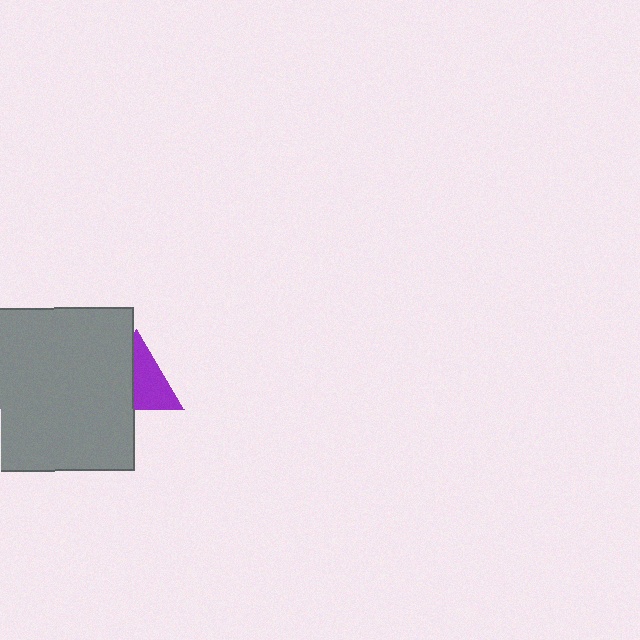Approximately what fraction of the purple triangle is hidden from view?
Roughly 43% of the purple triangle is hidden behind the gray square.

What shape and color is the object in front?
The object in front is a gray square.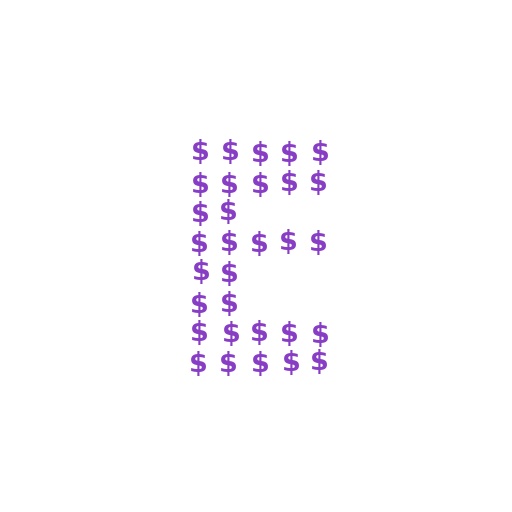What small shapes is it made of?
It is made of small dollar signs.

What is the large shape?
The large shape is the letter E.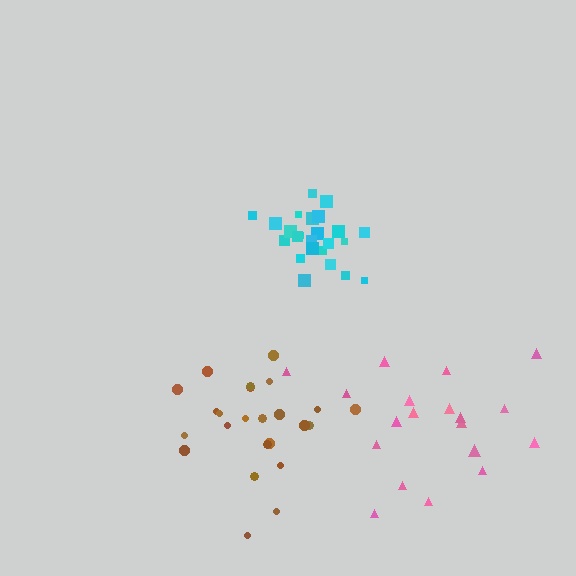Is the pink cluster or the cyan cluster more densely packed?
Cyan.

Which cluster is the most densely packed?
Cyan.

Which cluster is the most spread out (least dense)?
Pink.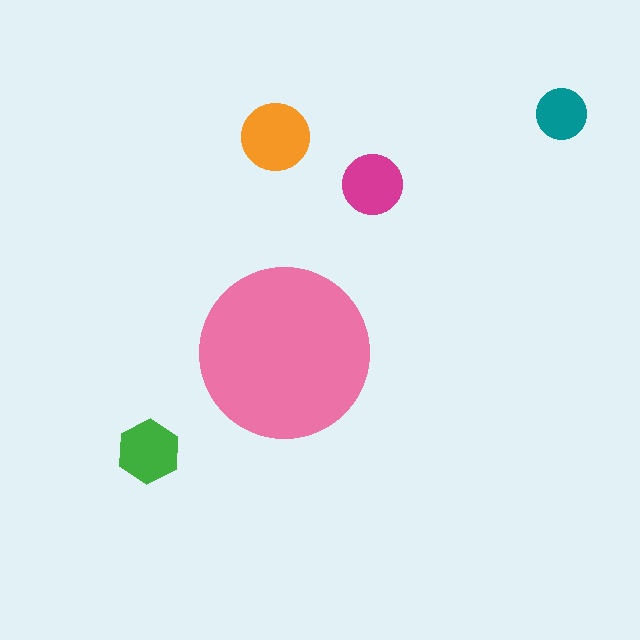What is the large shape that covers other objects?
A pink circle.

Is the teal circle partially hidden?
No, the teal circle is fully visible.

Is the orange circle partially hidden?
No, the orange circle is fully visible.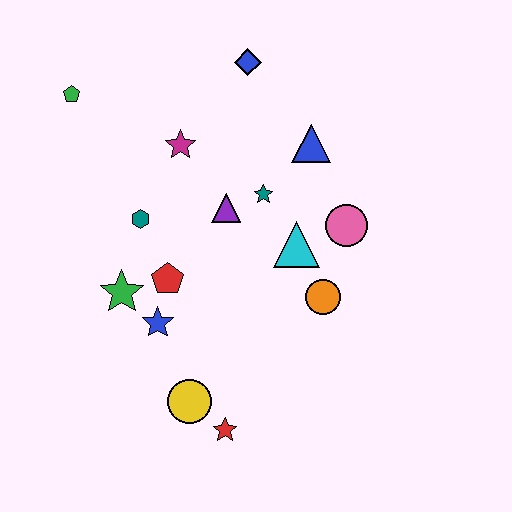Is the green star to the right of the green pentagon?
Yes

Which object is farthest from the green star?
The blue diamond is farthest from the green star.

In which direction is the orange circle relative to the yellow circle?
The orange circle is to the right of the yellow circle.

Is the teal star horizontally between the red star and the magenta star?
No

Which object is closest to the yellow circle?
The red star is closest to the yellow circle.